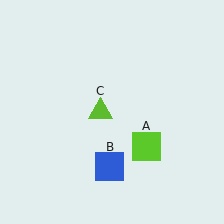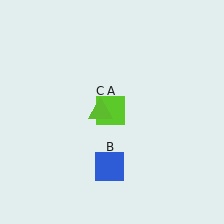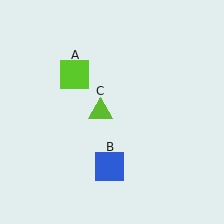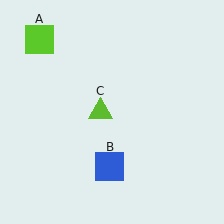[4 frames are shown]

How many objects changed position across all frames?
1 object changed position: lime square (object A).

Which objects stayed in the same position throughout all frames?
Blue square (object B) and lime triangle (object C) remained stationary.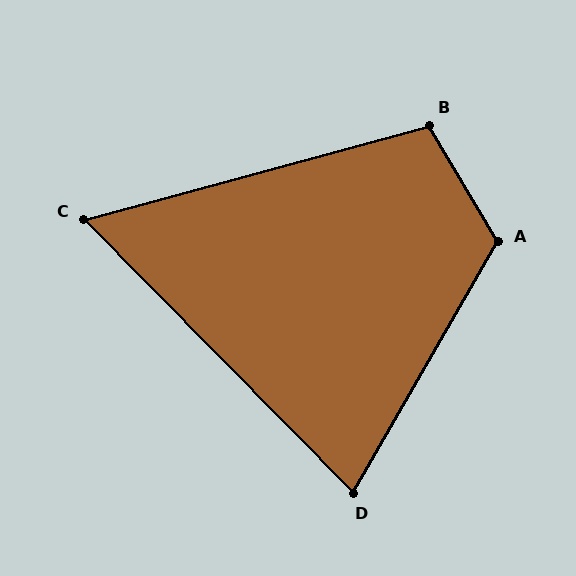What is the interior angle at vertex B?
Approximately 105 degrees (obtuse).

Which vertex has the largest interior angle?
A, at approximately 119 degrees.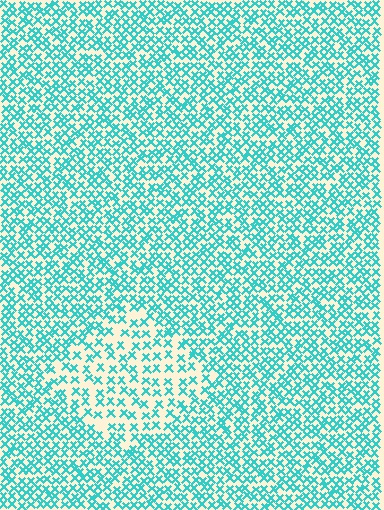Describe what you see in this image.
The image contains small cyan elements arranged at two different densities. A diamond-shaped region is visible where the elements are less densely packed than the surrounding area.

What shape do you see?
I see a diamond.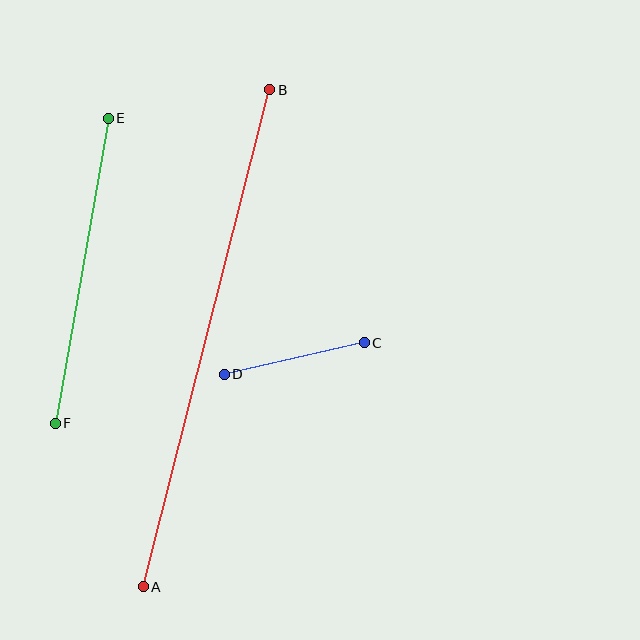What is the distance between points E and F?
The distance is approximately 309 pixels.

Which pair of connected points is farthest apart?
Points A and B are farthest apart.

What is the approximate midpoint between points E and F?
The midpoint is at approximately (82, 271) pixels.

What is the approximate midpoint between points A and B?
The midpoint is at approximately (206, 338) pixels.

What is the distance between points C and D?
The distance is approximately 143 pixels.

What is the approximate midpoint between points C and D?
The midpoint is at approximately (294, 358) pixels.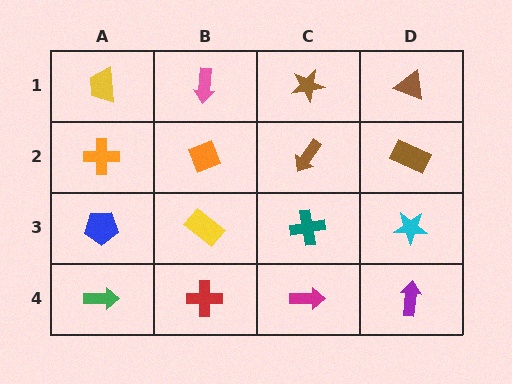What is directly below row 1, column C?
A brown arrow.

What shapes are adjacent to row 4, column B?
A yellow rectangle (row 3, column B), a green arrow (row 4, column A), a magenta arrow (row 4, column C).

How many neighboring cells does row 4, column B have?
3.